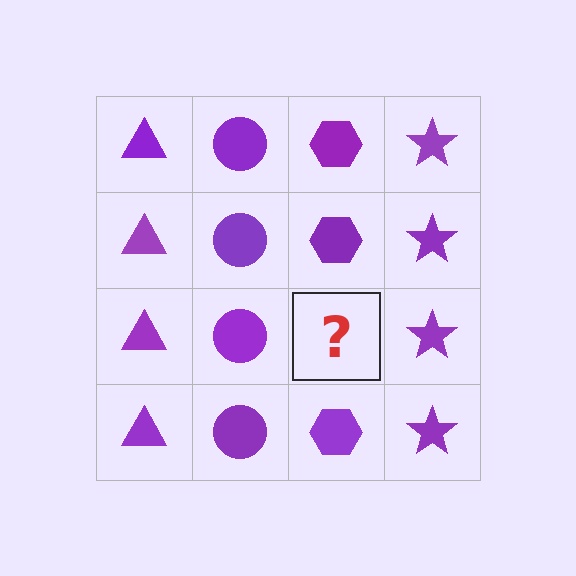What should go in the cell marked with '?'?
The missing cell should contain a purple hexagon.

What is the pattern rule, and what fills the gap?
The rule is that each column has a consistent shape. The gap should be filled with a purple hexagon.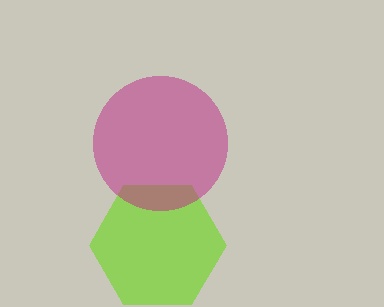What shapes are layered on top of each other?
The layered shapes are: a lime hexagon, a magenta circle.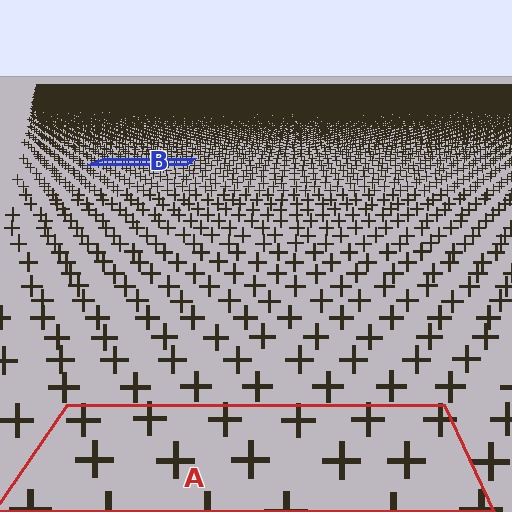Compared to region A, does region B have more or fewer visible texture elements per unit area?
Region B has more texture elements per unit area — they are packed more densely because it is farther away.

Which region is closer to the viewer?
Region A is closer. The texture elements there are larger and more spread out.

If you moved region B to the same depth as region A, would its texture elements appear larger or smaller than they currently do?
They would appear larger. At a closer depth, the same texture elements are projected at a bigger on-screen size.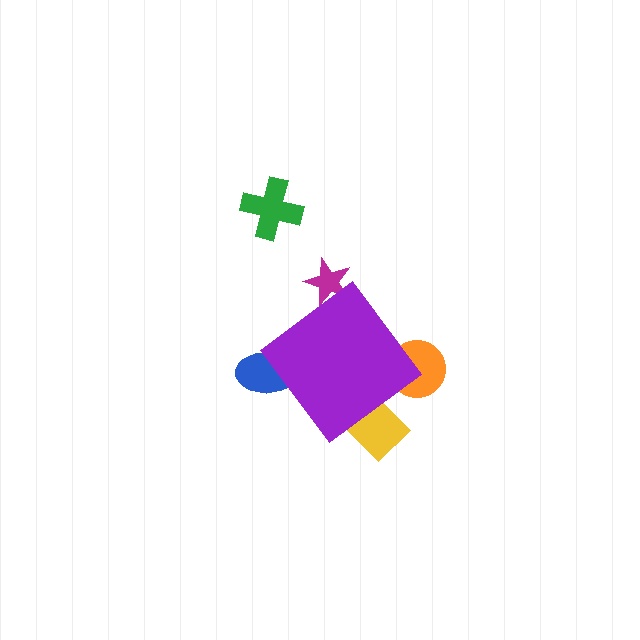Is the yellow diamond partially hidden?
Yes, the yellow diamond is partially hidden behind the purple diamond.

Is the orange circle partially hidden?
Yes, the orange circle is partially hidden behind the purple diamond.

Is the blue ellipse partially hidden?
Yes, the blue ellipse is partially hidden behind the purple diamond.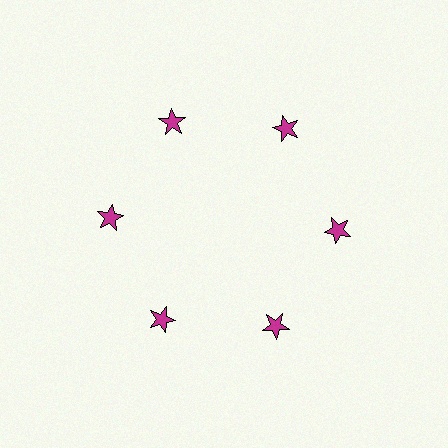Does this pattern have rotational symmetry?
Yes, this pattern has 6-fold rotational symmetry. It looks the same after rotating 60 degrees around the center.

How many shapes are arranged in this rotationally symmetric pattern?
There are 6 shapes, arranged in 6 groups of 1.